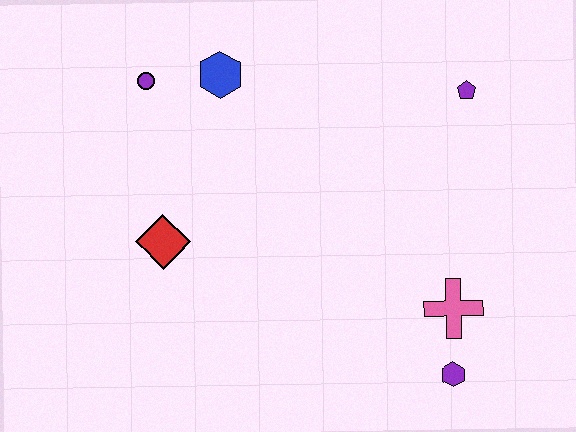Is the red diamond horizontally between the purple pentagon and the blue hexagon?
No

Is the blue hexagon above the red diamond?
Yes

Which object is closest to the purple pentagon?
The pink cross is closest to the purple pentagon.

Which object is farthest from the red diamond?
The purple pentagon is farthest from the red diamond.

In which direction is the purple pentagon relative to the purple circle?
The purple pentagon is to the right of the purple circle.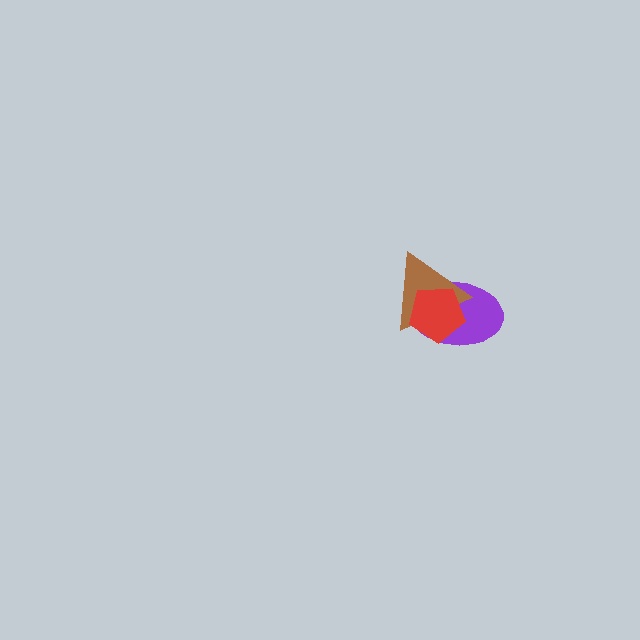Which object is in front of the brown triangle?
The red pentagon is in front of the brown triangle.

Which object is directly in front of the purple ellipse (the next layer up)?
The brown triangle is directly in front of the purple ellipse.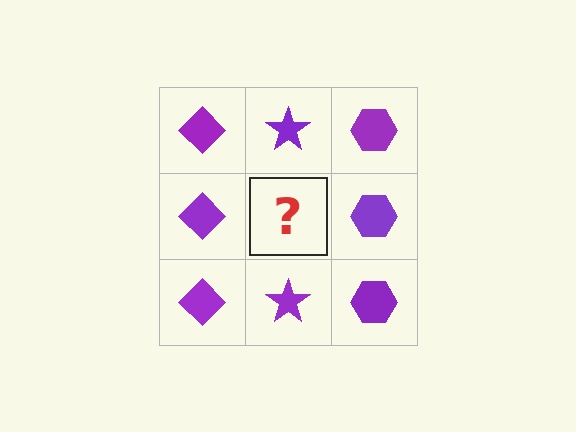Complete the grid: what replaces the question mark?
The question mark should be replaced with a purple star.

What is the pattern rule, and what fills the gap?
The rule is that each column has a consistent shape. The gap should be filled with a purple star.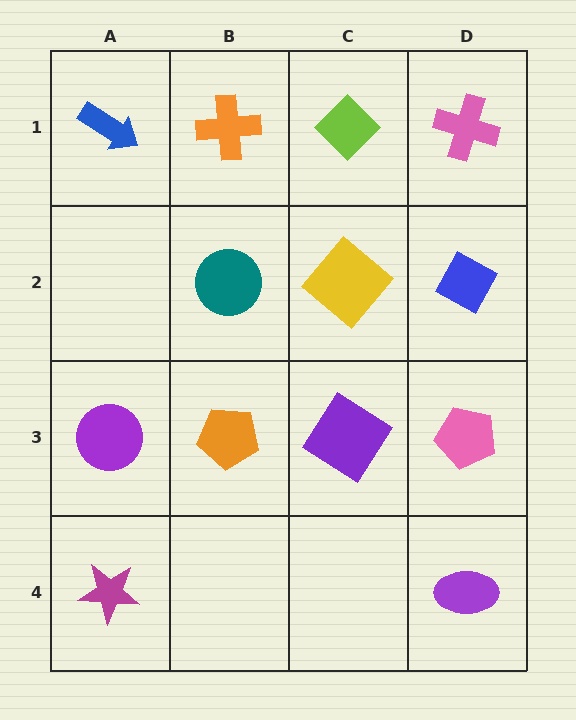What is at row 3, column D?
A pink pentagon.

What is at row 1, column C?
A lime diamond.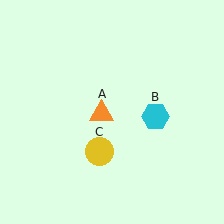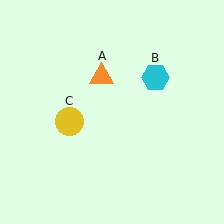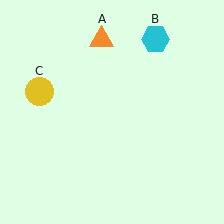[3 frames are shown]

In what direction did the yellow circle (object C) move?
The yellow circle (object C) moved up and to the left.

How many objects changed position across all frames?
3 objects changed position: orange triangle (object A), cyan hexagon (object B), yellow circle (object C).